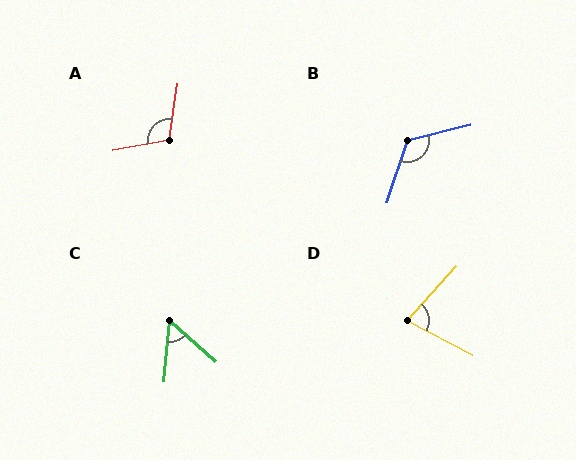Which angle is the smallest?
C, at approximately 54 degrees.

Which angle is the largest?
B, at approximately 122 degrees.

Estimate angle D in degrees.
Approximately 75 degrees.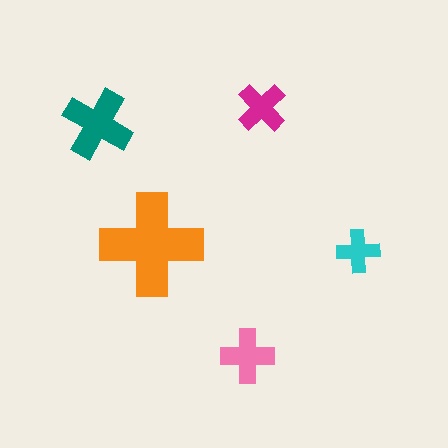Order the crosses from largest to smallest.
the orange one, the teal one, the pink one, the magenta one, the cyan one.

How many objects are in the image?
There are 5 objects in the image.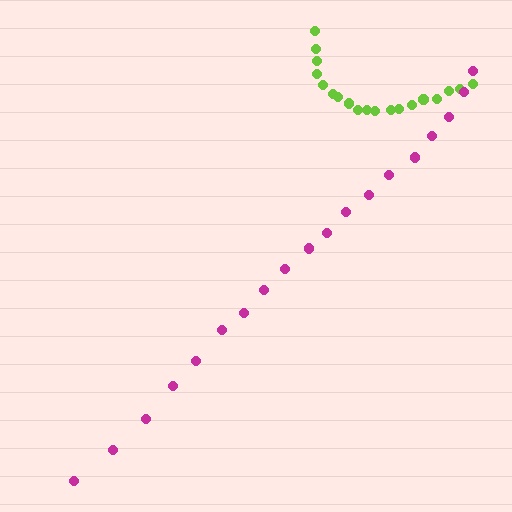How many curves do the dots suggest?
There are 2 distinct paths.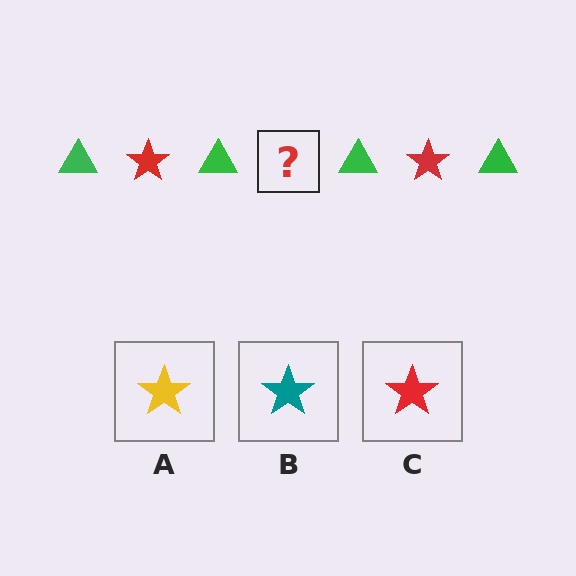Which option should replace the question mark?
Option C.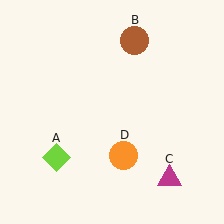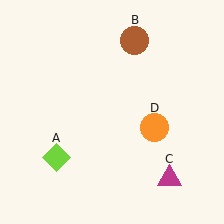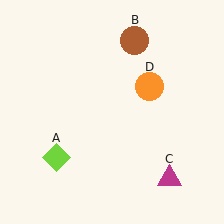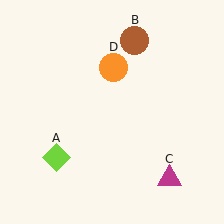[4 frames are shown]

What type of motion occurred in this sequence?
The orange circle (object D) rotated counterclockwise around the center of the scene.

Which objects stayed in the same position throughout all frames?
Lime diamond (object A) and brown circle (object B) and magenta triangle (object C) remained stationary.